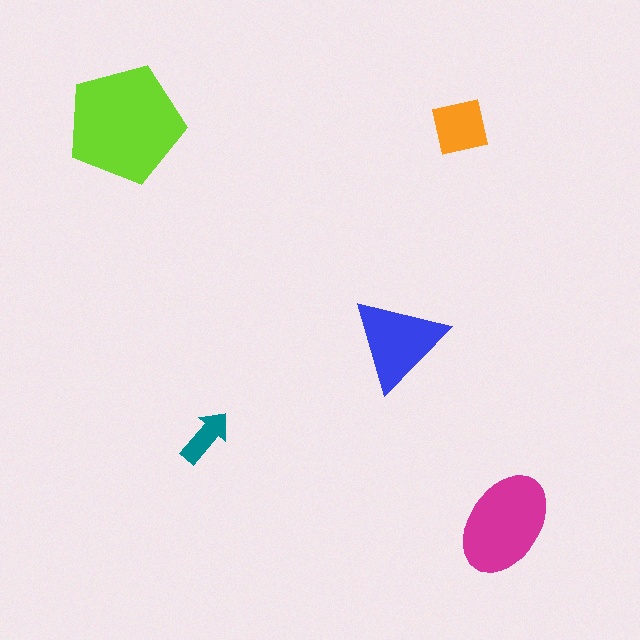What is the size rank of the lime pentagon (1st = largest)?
1st.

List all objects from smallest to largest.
The teal arrow, the orange square, the blue triangle, the magenta ellipse, the lime pentagon.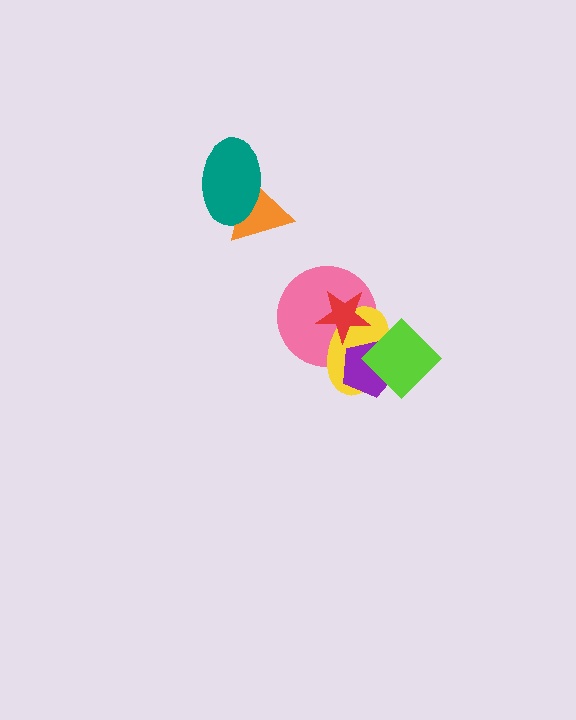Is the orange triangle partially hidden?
Yes, it is partially covered by another shape.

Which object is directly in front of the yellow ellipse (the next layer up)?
The purple pentagon is directly in front of the yellow ellipse.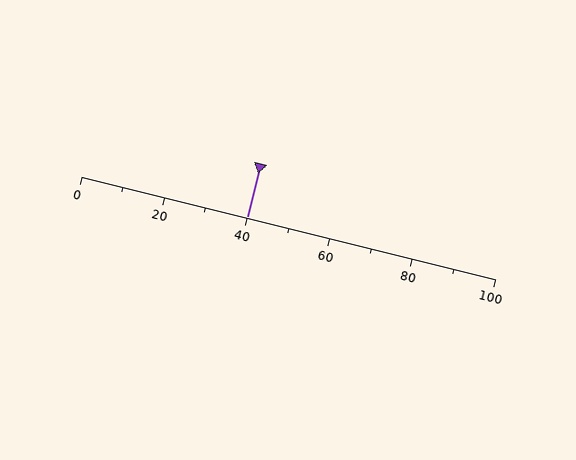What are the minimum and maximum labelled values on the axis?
The axis runs from 0 to 100.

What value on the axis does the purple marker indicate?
The marker indicates approximately 40.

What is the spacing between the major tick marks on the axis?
The major ticks are spaced 20 apart.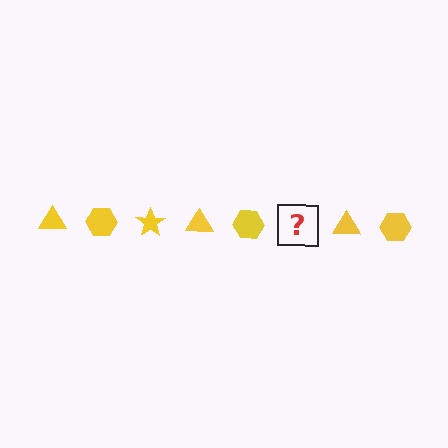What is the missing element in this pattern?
The missing element is a yellow star.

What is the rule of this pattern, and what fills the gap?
The rule is that the pattern cycles through triangle, hexagon, star shapes in yellow. The gap should be filled with a yellow star.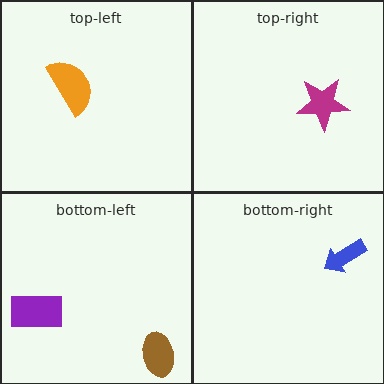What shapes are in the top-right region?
The magenta star.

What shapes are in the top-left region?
The orange semicircle.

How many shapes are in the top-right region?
1.